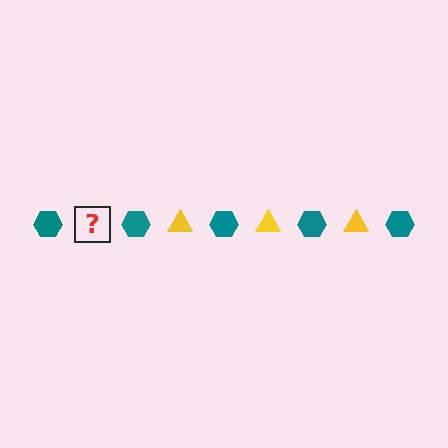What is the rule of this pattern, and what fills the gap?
The rule is that the pattern alternates between teal hexagon and yellow triangle. The gap should be filled with a yellow triangle.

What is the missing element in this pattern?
The missing element is a yellow triangle.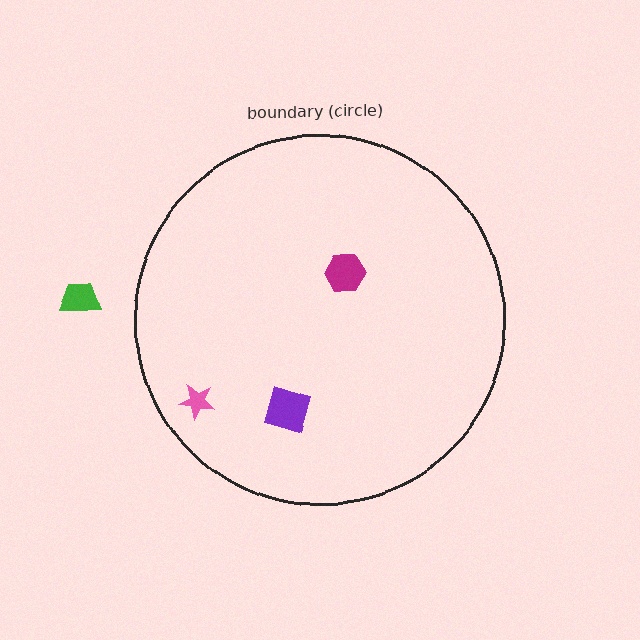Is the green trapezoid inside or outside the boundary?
Outside.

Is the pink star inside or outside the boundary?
Inside.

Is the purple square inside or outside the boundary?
Inside.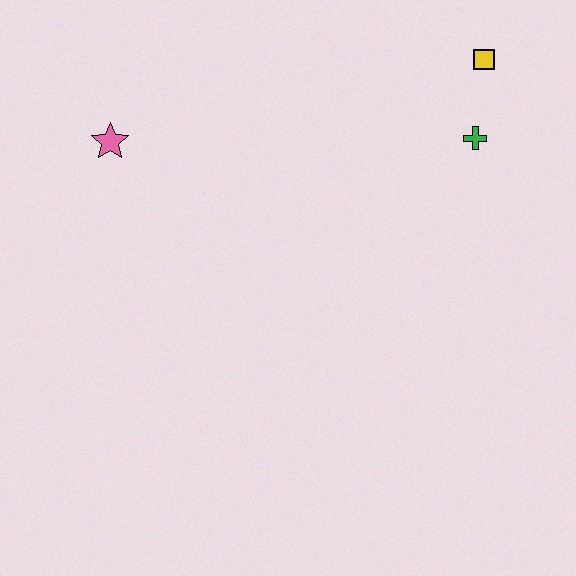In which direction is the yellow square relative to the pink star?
The yellow square is to the right of the pink star.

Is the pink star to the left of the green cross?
Yes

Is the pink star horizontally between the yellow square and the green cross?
No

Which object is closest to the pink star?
The green cross is closest to the pink star.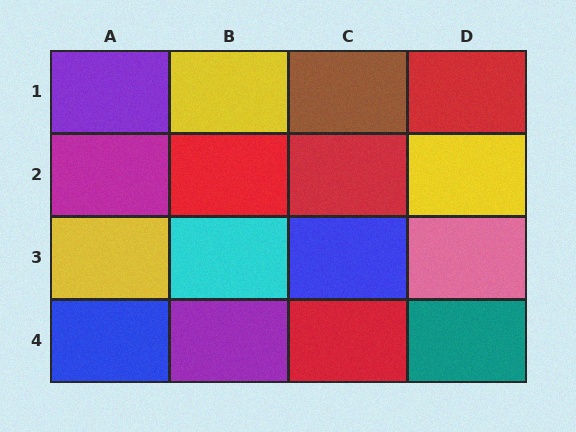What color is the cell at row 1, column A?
Purple.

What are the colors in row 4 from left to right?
Blue, purple, red, teal.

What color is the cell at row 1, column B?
Yellow.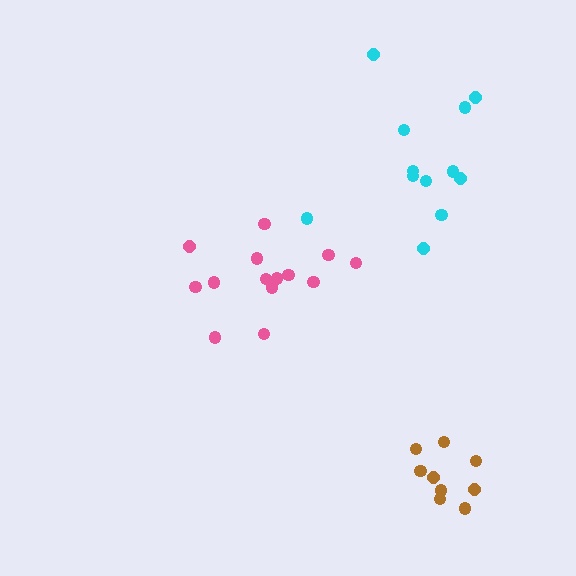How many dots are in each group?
Group 1: 14 dots, Group 2: 9 dots, Group 3: 12 dots (35 total).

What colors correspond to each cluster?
The clusters are colored: pink, brown, cyan.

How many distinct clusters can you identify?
There are 3 distinct clusters.